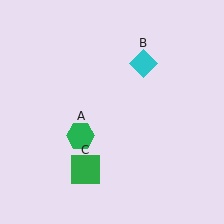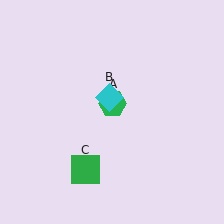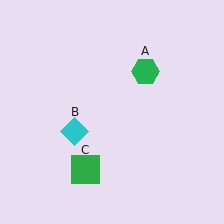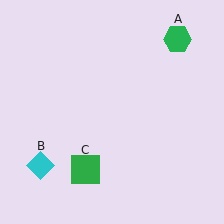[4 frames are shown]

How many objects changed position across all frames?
2 objects changed position: green hexagon (object A), cyan diamond (object B).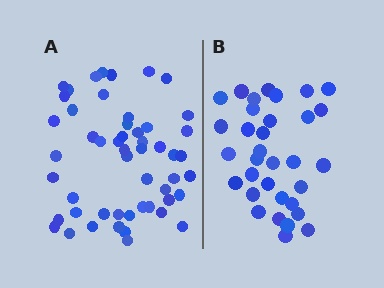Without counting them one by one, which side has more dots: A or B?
Region A (the left region) has more dots.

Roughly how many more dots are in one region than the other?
Region A has approximately 20 more dots than region B.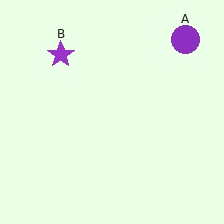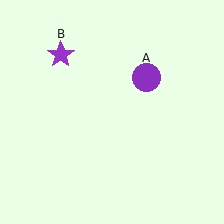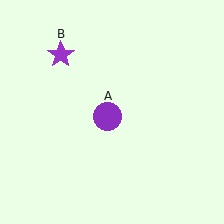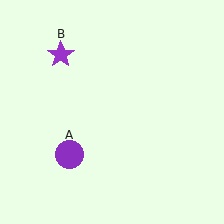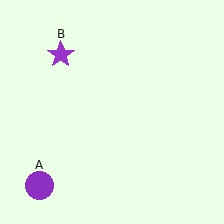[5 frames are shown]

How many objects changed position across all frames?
1 object changed position: purple circle (object A).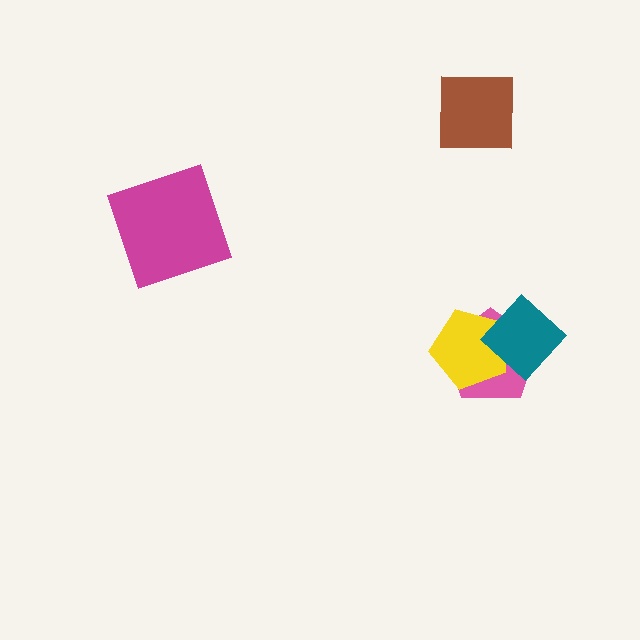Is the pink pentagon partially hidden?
Yes, it is partially covered by another shape.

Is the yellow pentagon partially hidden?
Yes, it is partially covered by another shape.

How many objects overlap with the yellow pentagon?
2 objects overlap with the yellow pentagon.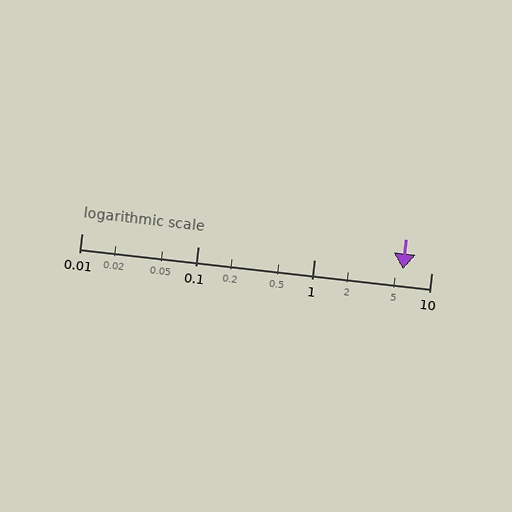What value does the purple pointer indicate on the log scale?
The pointer indicates approximately 5.7.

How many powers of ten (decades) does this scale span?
The scale spans 3 decades, from 0.01 to 10.